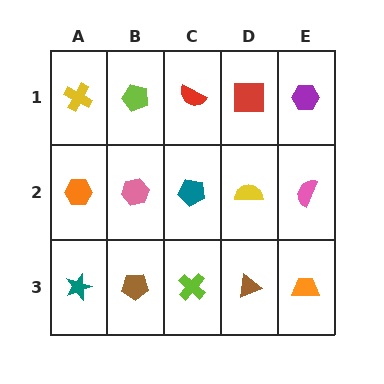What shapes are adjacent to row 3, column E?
A pink semicircle (row 2, column E), a brown triangle (row 3, column D).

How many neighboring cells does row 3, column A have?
2.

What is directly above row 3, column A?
An orange hexagon.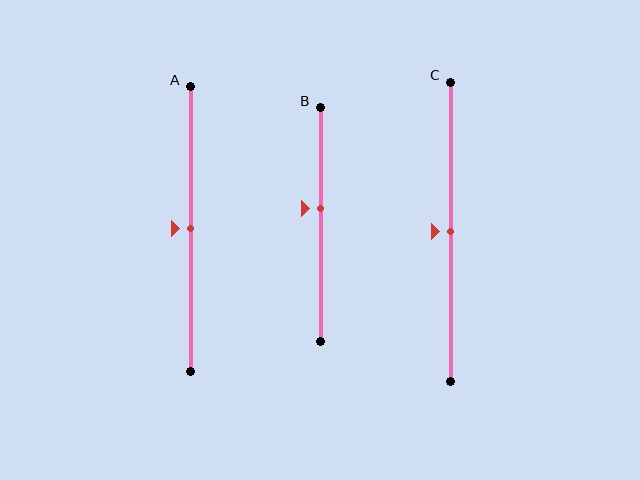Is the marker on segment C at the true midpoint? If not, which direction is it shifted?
Yes, the marker on segment C is at the true midpoint.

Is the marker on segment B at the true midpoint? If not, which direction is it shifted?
No, the marker on segment B is shifted upward by about 7% of the segment length.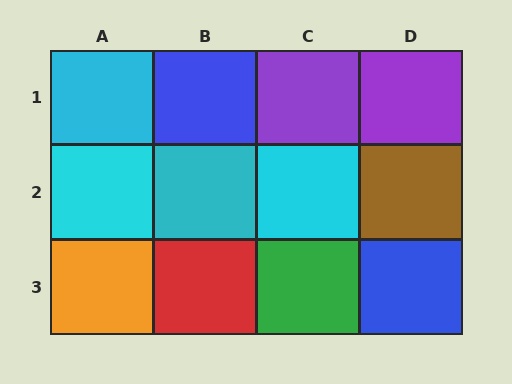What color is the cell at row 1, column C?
Purple.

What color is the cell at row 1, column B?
Blue.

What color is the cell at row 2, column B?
Cyan.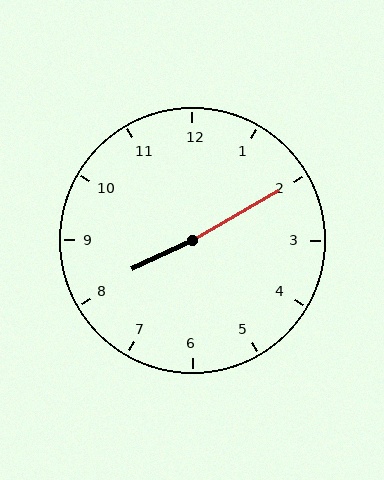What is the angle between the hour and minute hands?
Approximately 175 degrees.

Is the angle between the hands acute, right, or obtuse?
It is obtuse.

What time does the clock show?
8:10.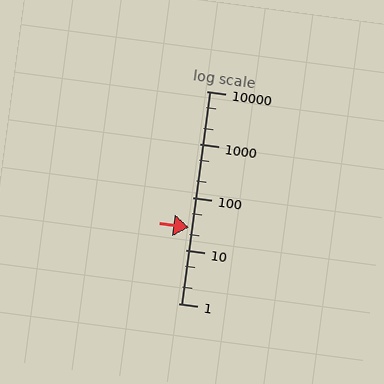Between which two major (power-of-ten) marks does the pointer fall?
The pointer is between 10 and 100.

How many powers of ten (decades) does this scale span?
The scale spans 4 decades, from 1 to 10000.